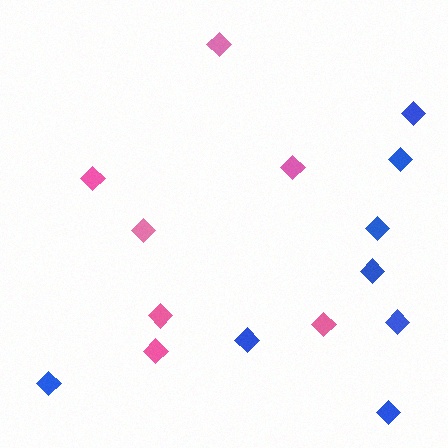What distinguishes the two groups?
There are 2 groups: one group of pink diamonds (7) and one group of blue diamonds (8).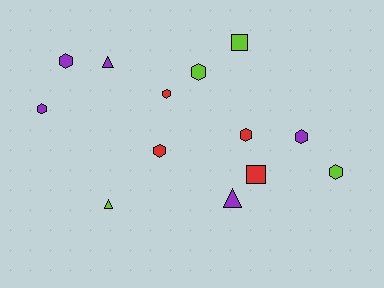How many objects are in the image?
There are 13 objects.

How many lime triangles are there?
There is 1 lime triangle.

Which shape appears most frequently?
Hexagon, with 8 objects.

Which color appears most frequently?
Purple, with 5 objects.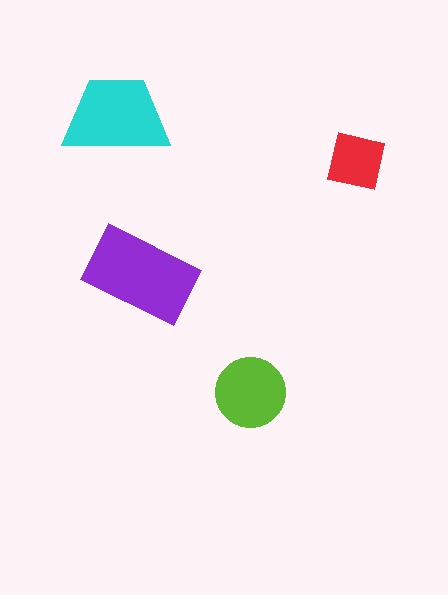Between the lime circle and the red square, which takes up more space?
The lime circle.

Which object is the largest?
The purple rectangle.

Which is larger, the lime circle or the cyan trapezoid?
The cyan trapezoid.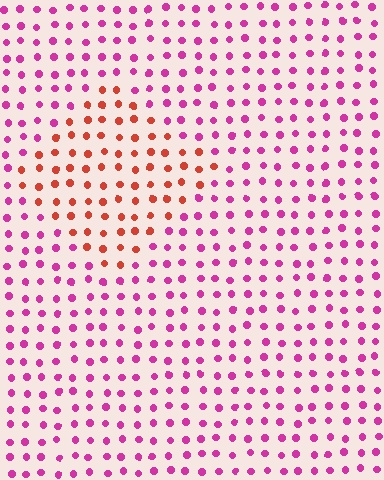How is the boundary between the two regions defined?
The boundary is defined purely by a slight shift in hue (about 48 degrees). Spacing, size, and orientation are identical on both sides.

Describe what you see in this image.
The image is filled with small magenta elements in a uniform arrangement. A diamond-shaped region is visible where the elements are tinted to a slightly different hue, forming a subtle color boundary.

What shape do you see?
I see a diamond.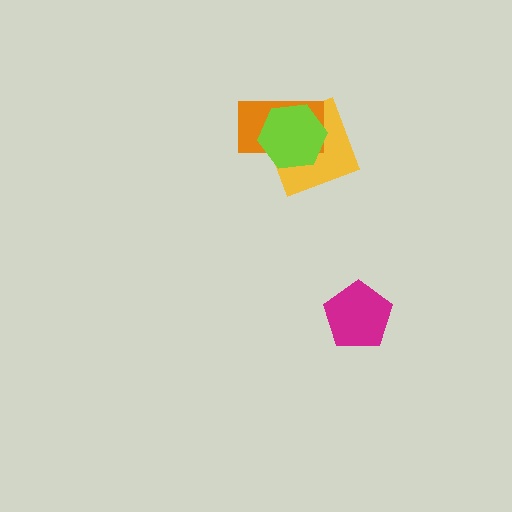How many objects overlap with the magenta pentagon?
0 objects overlap with the magenta pentagon.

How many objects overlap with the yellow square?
2 objects overlap with the yellow square.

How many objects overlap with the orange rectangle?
2 objects overlap with the orange rectangle.